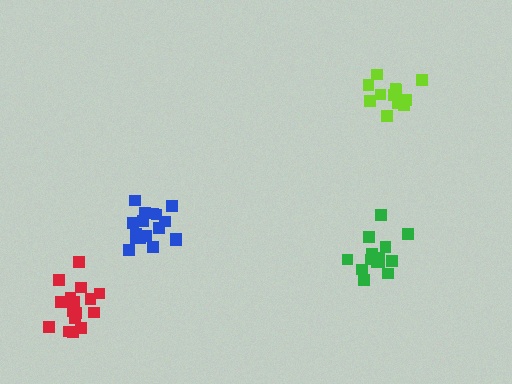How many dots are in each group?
Group 1: 13 dots, Group 2: 14 dots, Group 3: 17 dots, Group 4: 18 dots (62 total).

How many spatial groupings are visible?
There are 4 spatial groupings.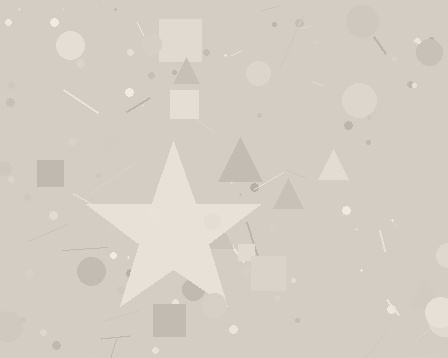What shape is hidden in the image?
A star is hidden in the image.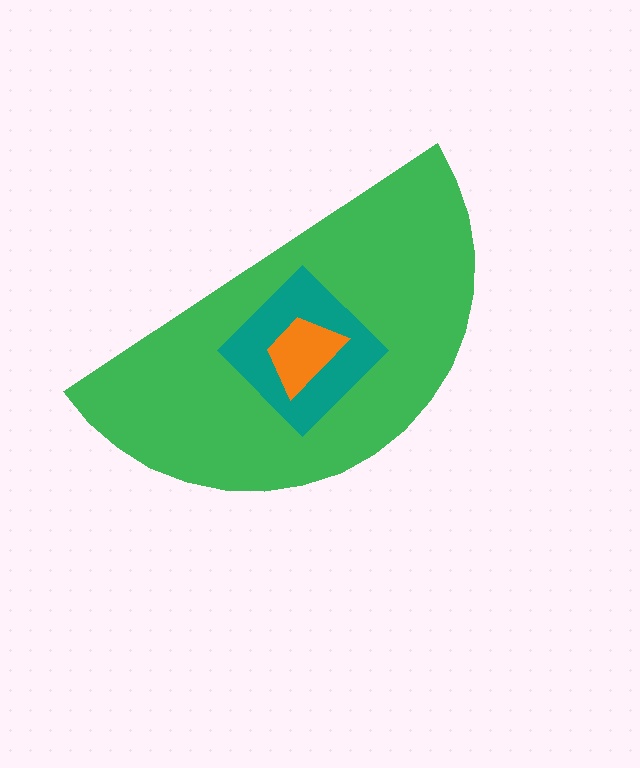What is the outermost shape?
The green semicircle.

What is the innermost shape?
The orange trapezoid.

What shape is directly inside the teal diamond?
The orange trapezoid.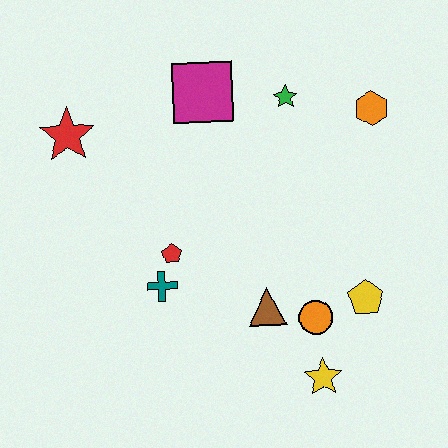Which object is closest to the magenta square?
The green star is closest to the magenta square.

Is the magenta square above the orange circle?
Yes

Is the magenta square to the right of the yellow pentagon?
No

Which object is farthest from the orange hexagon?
The red star is farthest from the orange hexagon.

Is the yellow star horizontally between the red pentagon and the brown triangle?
No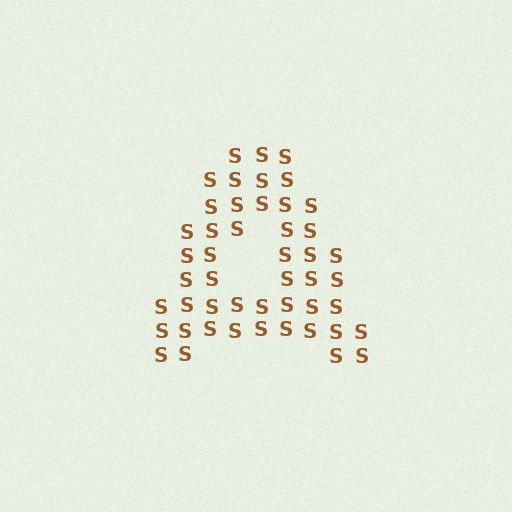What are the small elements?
The small elements are letter S's.